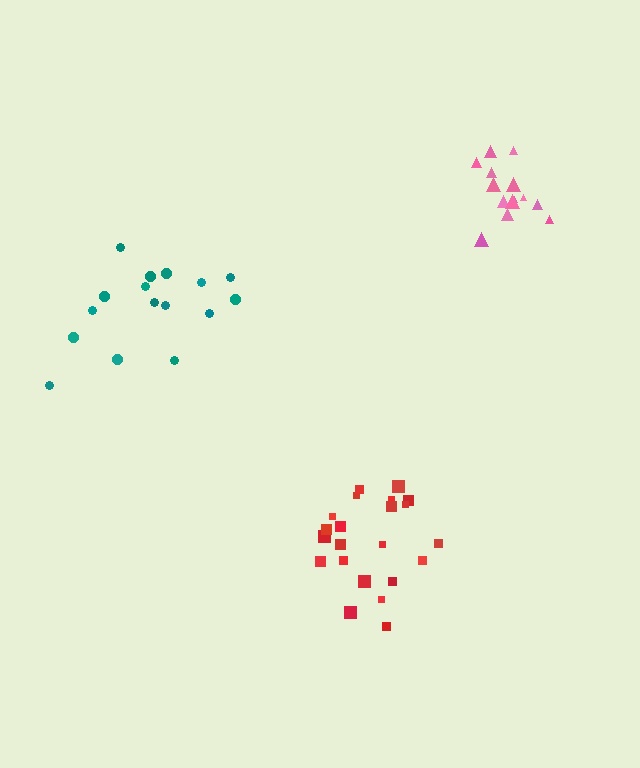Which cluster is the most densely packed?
Pink.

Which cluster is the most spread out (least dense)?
Teal.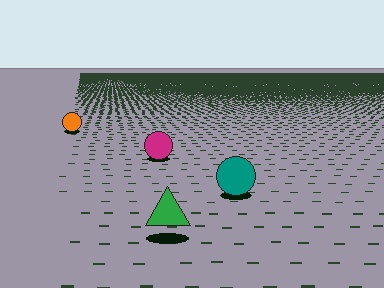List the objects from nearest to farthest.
From nearest to farthest: the green triangle, the teal circle, the magenta circle, the orange circle.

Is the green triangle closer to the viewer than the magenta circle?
Yes. The green triangle is closer — you can tell from the texture gradient: the ground texture is coarser near it.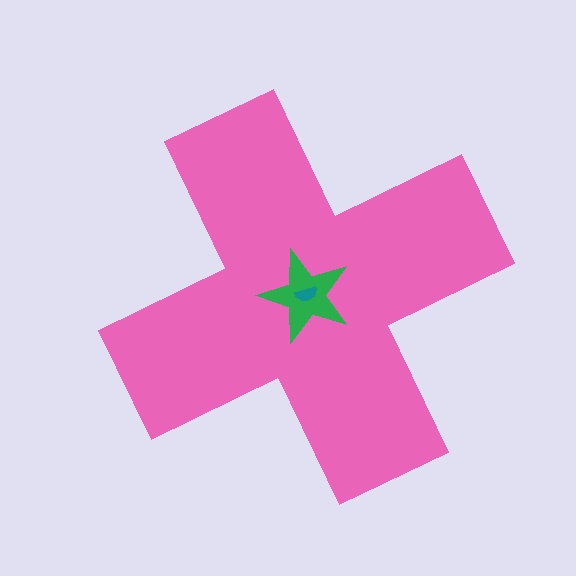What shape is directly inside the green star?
The teal semicircle.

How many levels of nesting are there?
3.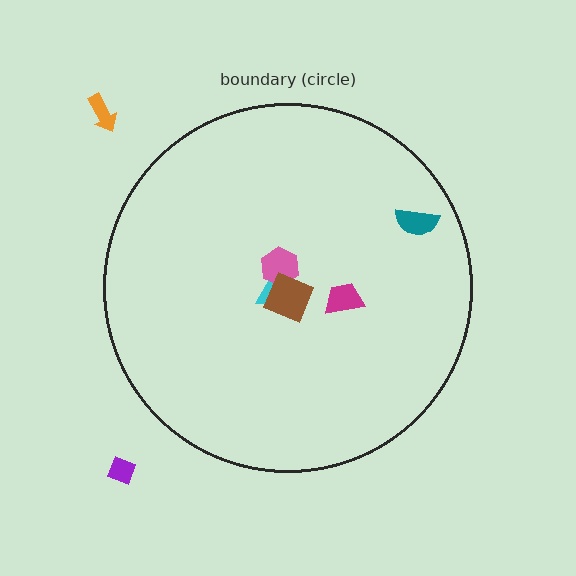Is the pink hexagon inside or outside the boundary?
Inside.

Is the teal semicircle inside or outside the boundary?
Inside.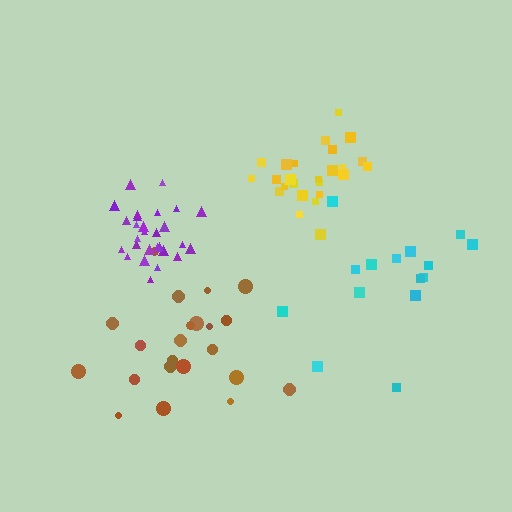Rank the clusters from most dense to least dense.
purple, yellow, brown, cyan.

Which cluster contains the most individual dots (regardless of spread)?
Purple (28).